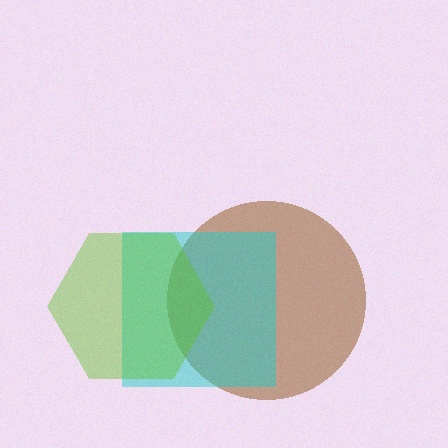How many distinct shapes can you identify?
There are 3 distinct shapes: a brown circle, a cyan square, a lime hexagon.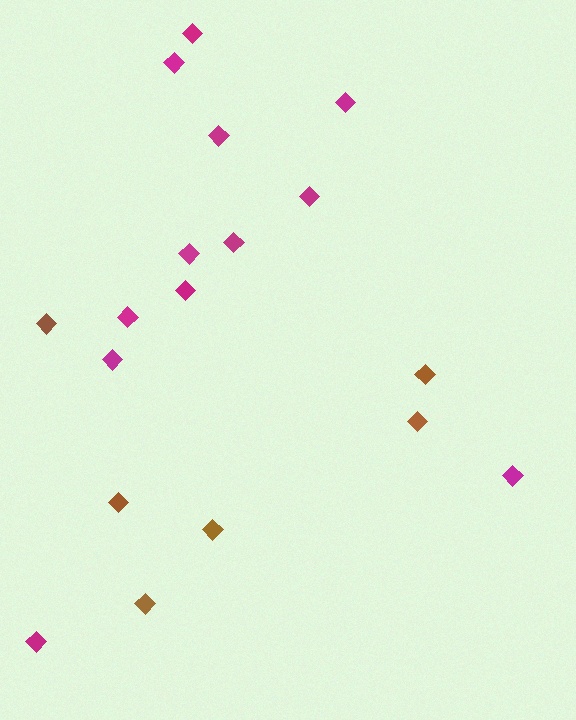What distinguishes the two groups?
There are 2 groups: one group of magenta diamonds (12) and one group of brown diamonds (6).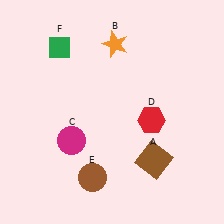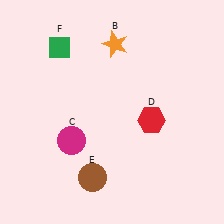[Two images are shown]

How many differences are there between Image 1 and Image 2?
There is 1 difference between the two images.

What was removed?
The brown square (A) was removed in Image 2.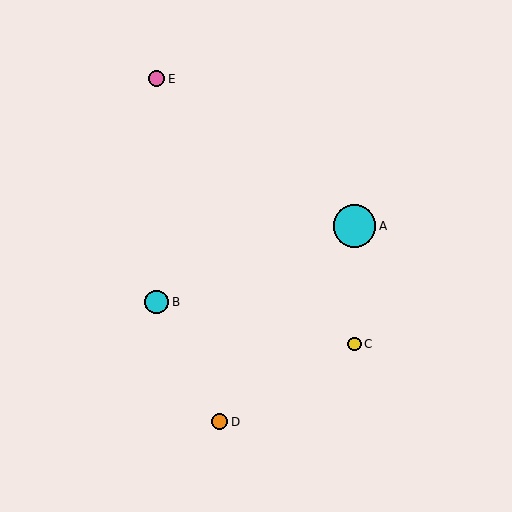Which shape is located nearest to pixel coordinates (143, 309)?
The cyan circle (labeled B) at (157, 302) is nearest to that location.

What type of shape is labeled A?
Shape A is a cyan circle.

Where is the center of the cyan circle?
The center of the cyan circle is at (157, 302).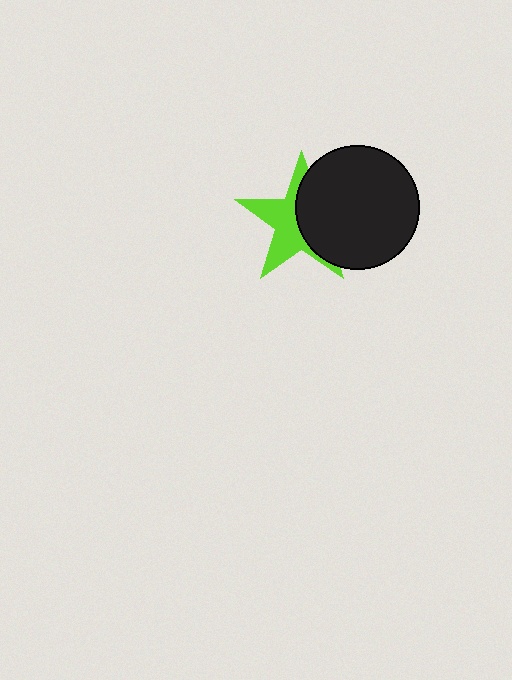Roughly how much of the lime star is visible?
About half of it is visible (roughly 52%).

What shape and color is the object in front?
The object in front is a black circle.